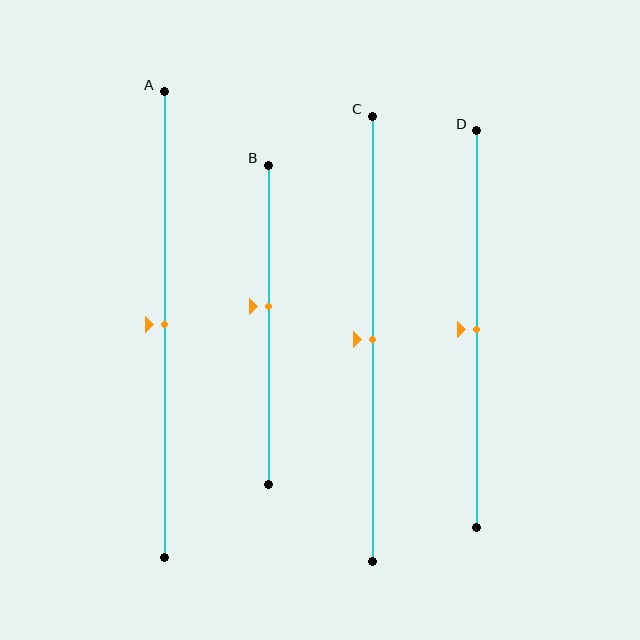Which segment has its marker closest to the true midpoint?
Segment A has its marker closest to the true midpoint.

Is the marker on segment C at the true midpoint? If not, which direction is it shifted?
Yes, the marker on segment C is at the true midpoint.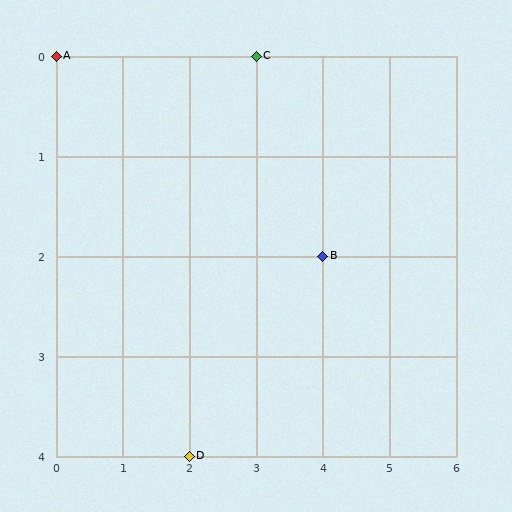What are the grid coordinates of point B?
Point B is at grid coordinates (4, 2).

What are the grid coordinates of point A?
Point A is at grid coordinates (0, 0).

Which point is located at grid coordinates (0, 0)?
Point A is at (0, 0).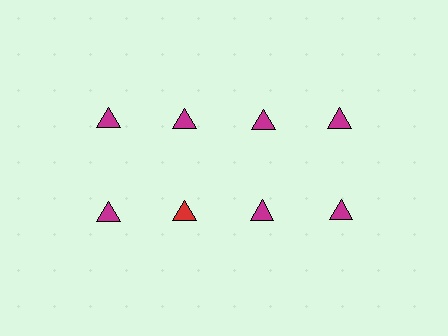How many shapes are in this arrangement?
There are 8 shapes arranged in a grid pattern.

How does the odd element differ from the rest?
It has a different color: red instead of magenta.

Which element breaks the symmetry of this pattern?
The red triangle in the second row, second from left column breaks the symmetry. All other shapes are magenta triangles.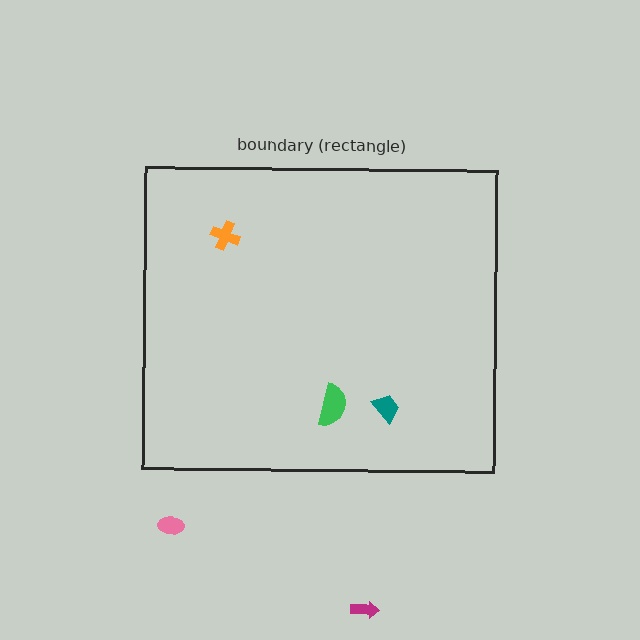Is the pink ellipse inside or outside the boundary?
Outside.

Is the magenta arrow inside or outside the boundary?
Outside.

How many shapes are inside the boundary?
3 inside, 2 outside.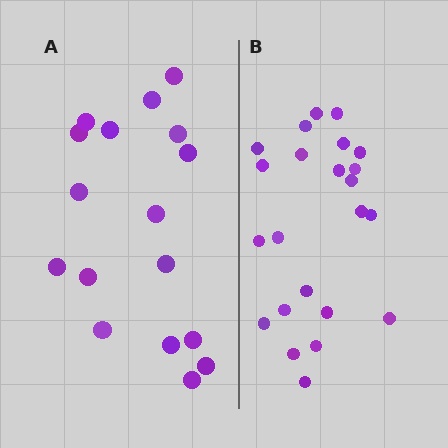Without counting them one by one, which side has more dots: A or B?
Region B (the right region) has more dots.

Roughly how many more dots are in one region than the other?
Region B has about 6 more dots than region A.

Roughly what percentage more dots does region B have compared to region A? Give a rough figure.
About 35% more.